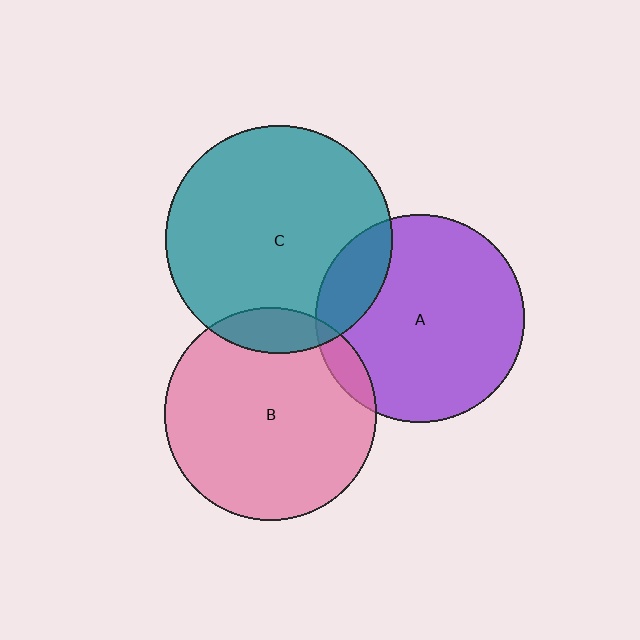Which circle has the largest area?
Circle C (teal).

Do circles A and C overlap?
Yes.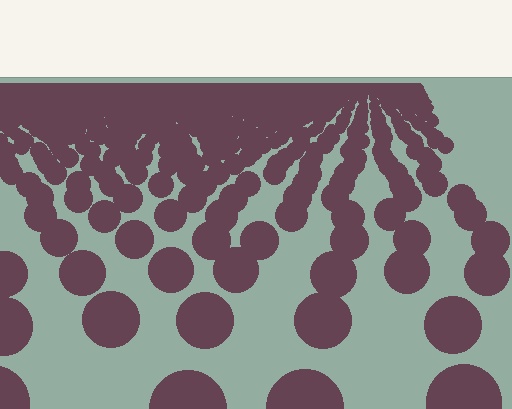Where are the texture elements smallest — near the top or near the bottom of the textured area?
Near the top.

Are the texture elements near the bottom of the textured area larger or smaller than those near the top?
Larger. Near the bottom, elements are closer to the viewer and appear at a bigger on-screen size.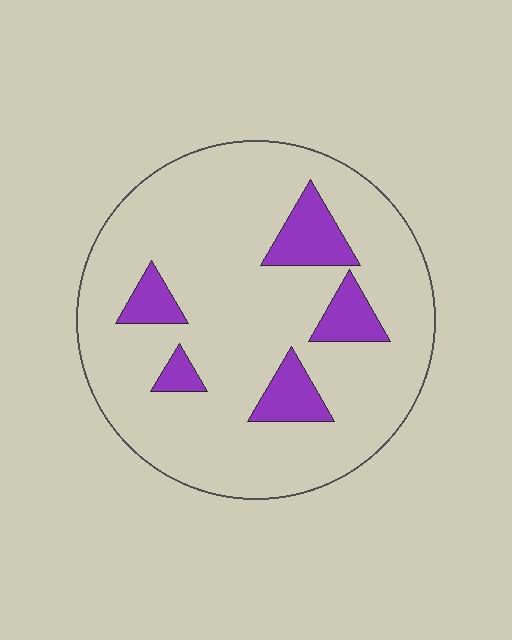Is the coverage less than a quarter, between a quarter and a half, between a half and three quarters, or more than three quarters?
Less than a quarter.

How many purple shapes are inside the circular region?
5.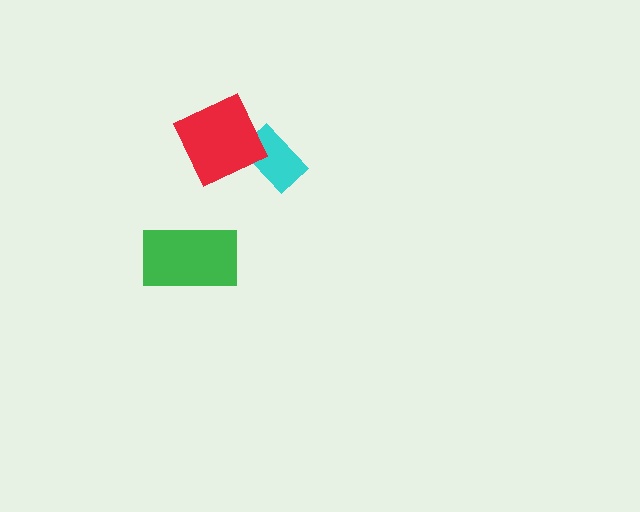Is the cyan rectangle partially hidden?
Yes, it is partially covered by another shape.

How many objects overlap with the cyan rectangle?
1 object overlaps with the cyan rectangle.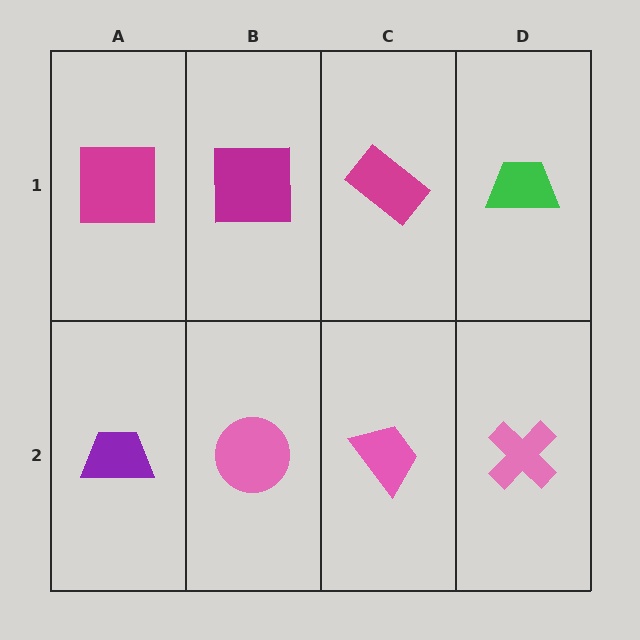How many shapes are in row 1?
4 shapes.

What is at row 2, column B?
A pink circle.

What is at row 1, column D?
A green trapezoid.